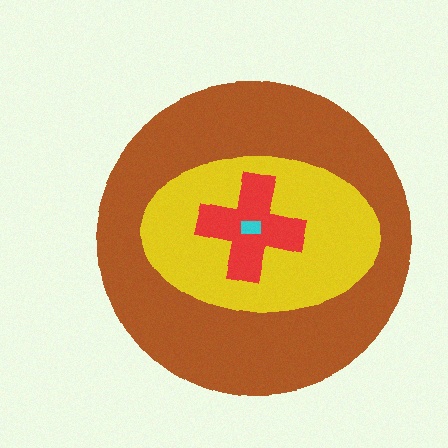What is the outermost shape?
The brown circle.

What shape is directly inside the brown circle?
The yellow ellipse.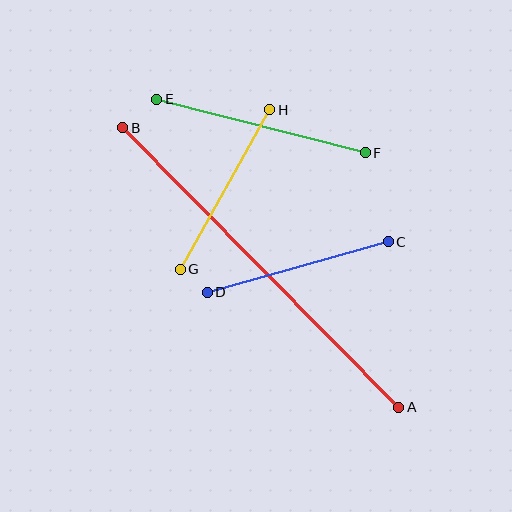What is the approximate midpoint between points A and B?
The midpoint is at approximately (261, 268) pixels.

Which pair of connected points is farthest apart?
Points A and B are farthest apart.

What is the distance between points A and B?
The distance is approximately 393 pixels.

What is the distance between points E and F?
The distance is approximately 215 pixels.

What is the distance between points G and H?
The distance is approximately 183 pixels.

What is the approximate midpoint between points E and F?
The midpoint is at approximately (261, 126) pixels.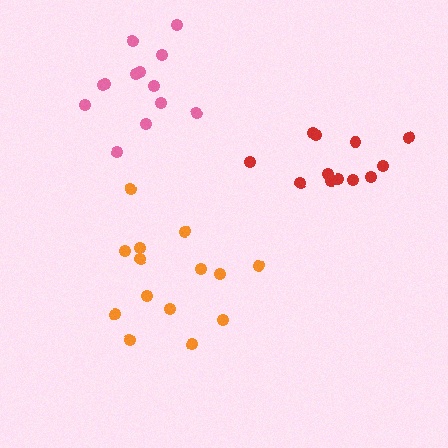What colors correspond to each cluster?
The clusters are colored: orange, red, pink.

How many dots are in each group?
Group 1: 14 dots, Group 2: 12 dots, Group 3: 13 dots (39 total).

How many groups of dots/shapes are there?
There are 3 groups.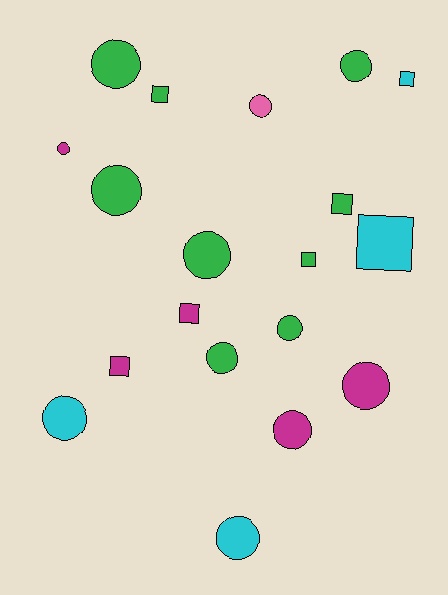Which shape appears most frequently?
Circle, with 12 objects.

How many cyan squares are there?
There are 2 cyan squares.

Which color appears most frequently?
Green, with 9 objects.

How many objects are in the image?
There are 19 objects.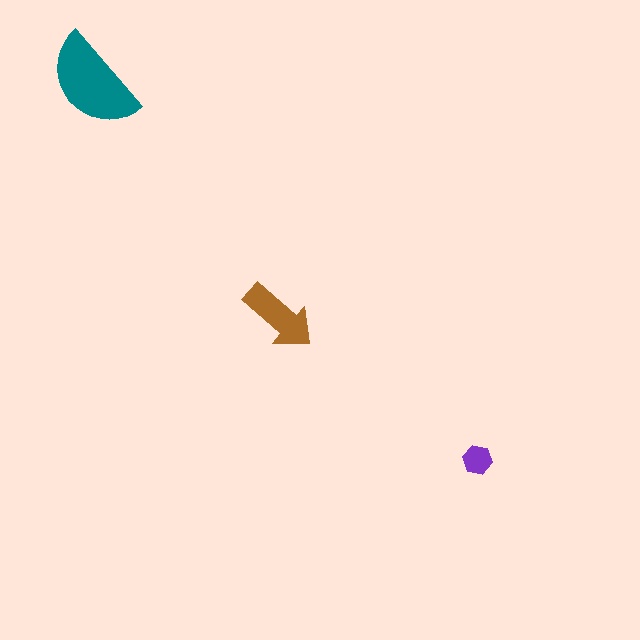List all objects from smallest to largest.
The purple hexagon, the brown arrow, the teal semicircle.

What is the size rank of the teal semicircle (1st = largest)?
1st.